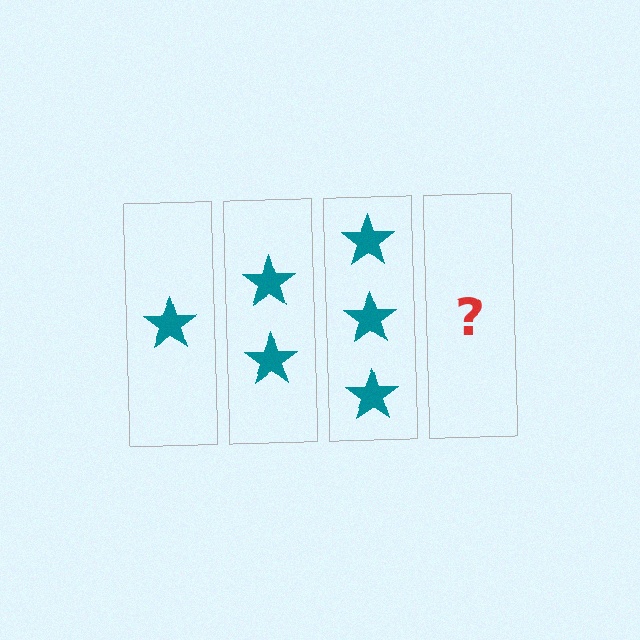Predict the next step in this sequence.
The next step is 4 stars.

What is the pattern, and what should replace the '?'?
The pattern is that each step adds one more star. The '?' should be 4 stars.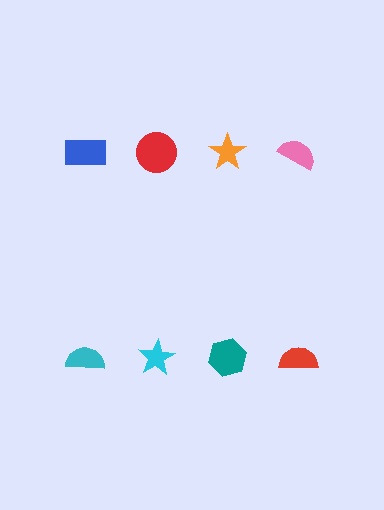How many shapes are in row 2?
4 shapes.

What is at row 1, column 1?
A blue rectangle.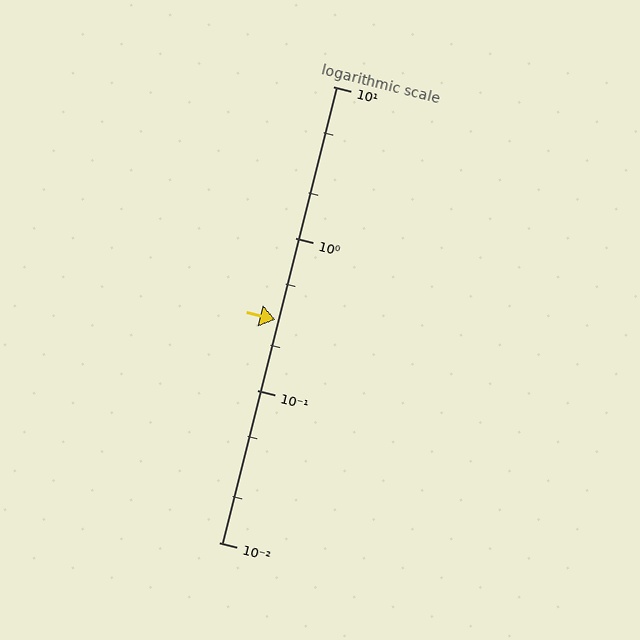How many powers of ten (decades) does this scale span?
The scale spans 3 decades, from 0.01 to 10.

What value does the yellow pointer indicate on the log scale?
The pointer indicates approximately 0.29.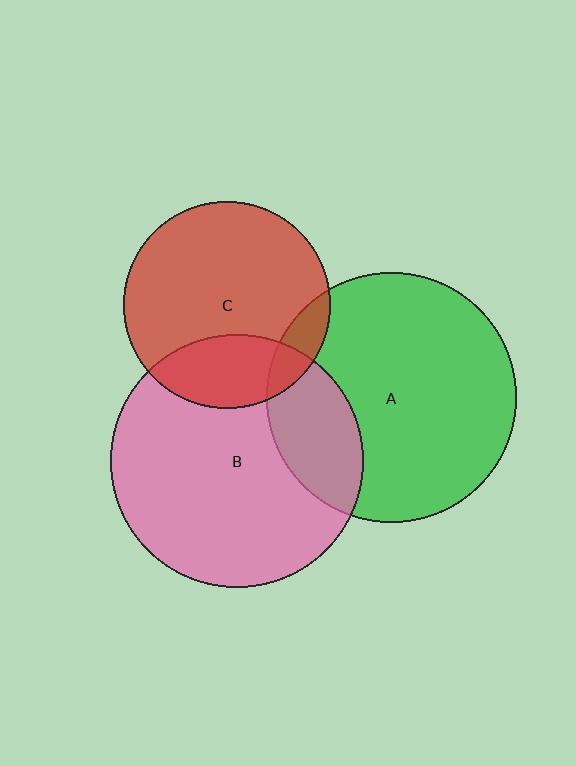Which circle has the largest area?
Circle B (pink).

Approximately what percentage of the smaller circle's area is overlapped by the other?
Approximately 25%.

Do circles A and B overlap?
Yes.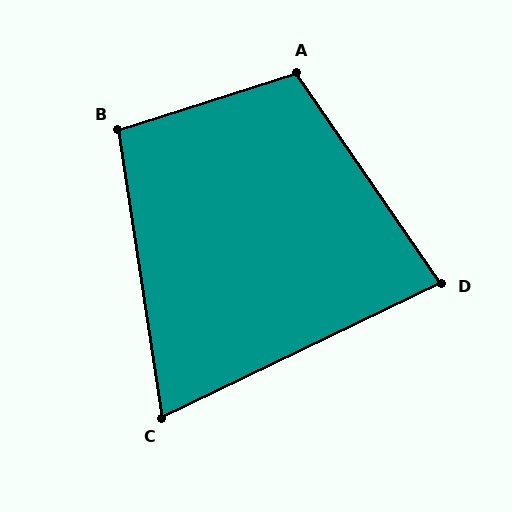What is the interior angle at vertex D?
Approximately 81 degrees (acute).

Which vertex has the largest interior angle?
A, at approximately 107 degrees.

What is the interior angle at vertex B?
Approximately 99 degrees (obtuse).